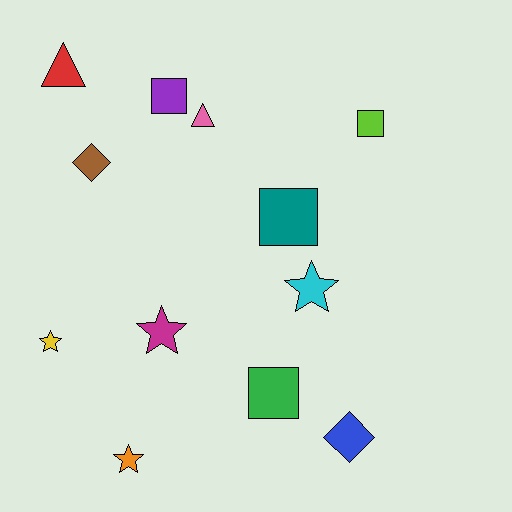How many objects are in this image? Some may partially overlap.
There are 12 objects.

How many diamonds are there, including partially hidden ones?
There are 2 diamonds.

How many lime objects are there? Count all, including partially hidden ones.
There is 1 lime object.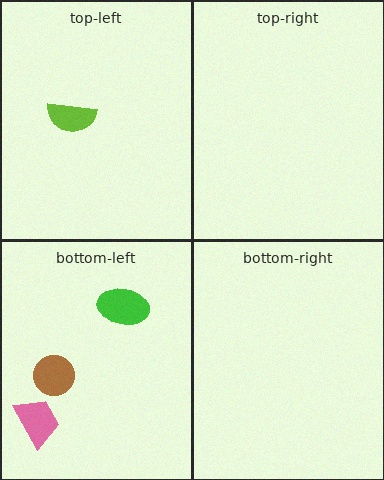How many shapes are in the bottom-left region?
3.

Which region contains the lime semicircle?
The top-left region.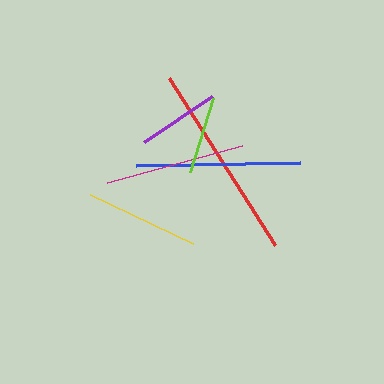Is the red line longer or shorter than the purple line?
The red line is longer than the purple line.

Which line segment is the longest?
The red line is the longest at approximately 198 pixels.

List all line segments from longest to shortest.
From longest to shortest: red, blue, magenta, yellow, purple, lime.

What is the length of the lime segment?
The lime segment is approximately 77 pixels long.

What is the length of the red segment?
The red segment is approximately 198 pixels long.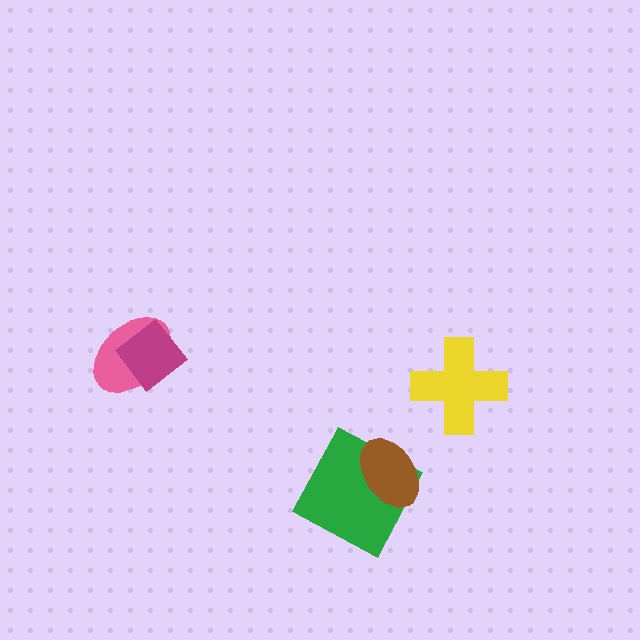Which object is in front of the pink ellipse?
The magenta diamond is in front of the pink ellipse.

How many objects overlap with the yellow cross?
0 objects overlap with the yellow cross.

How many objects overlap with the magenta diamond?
1 object overlaps with the magenta diamond.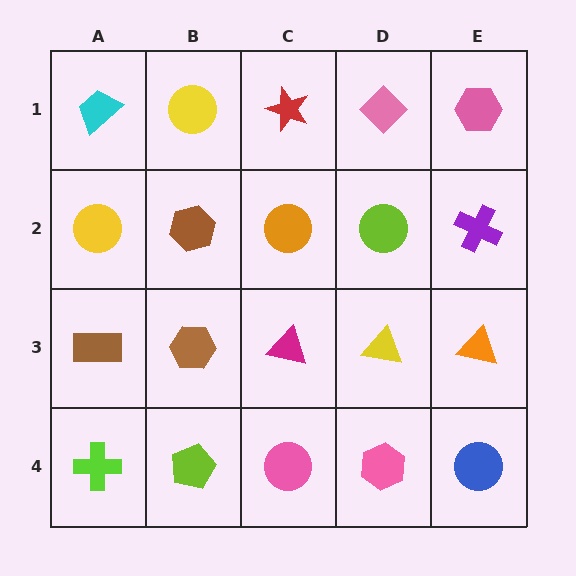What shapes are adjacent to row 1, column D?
A lime circle (row 2, column D), a red star (row 1, column C), a pink hexagon (row 1, column E).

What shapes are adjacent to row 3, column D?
A lime circle (row 2, column D), a pink hexagon (row 4, column D), a magenta triangle (row 3, column C), an orange triangle (row 3, column E).